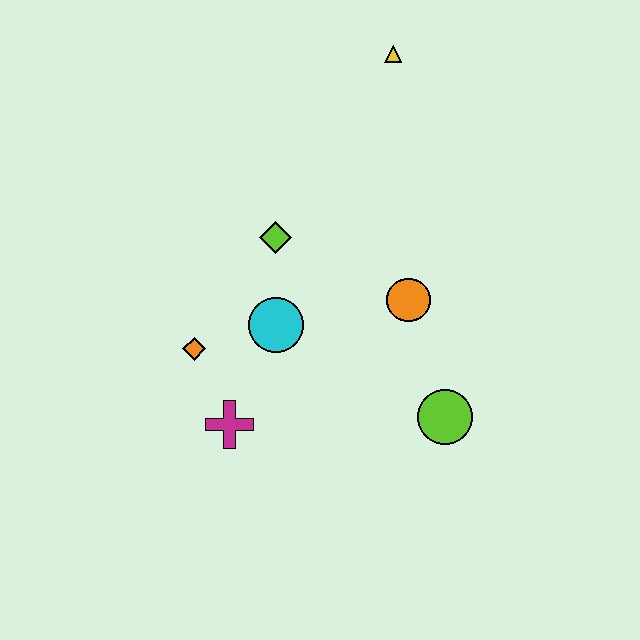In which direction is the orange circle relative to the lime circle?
The orange circle is above the lime circle.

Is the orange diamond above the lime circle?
Yes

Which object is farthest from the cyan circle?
The yellow triangle is farthest from the cyan circle.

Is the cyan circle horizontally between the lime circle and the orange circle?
No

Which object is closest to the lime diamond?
The cyan circle is closest to the lime diamond.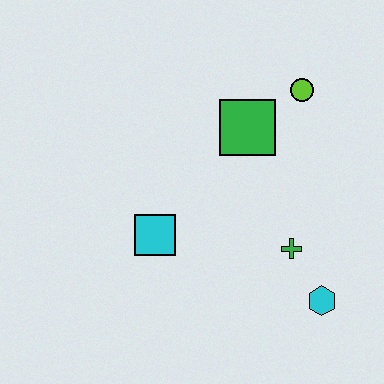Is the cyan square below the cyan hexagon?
No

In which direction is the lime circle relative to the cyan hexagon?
The lime circle is above the cyan hexagon.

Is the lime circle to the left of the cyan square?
No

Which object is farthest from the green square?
The cyan hexagon is farthest from the green square.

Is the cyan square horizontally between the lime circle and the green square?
No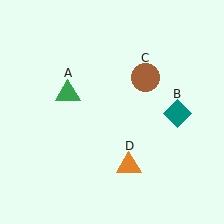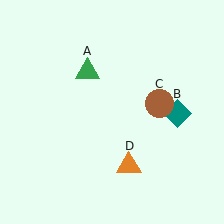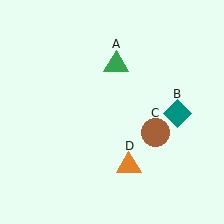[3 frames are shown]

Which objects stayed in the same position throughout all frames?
Teal diamond (object B) and orange triangle (object D) remained stationary.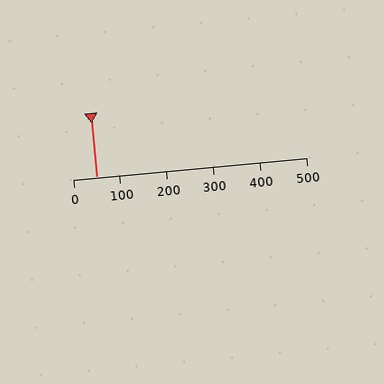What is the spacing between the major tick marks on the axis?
The major ticks are spaced 100 apart.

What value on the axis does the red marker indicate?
The marker indicates approximately 50.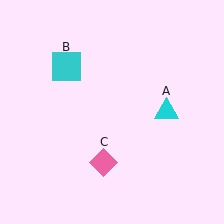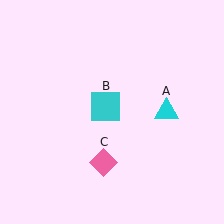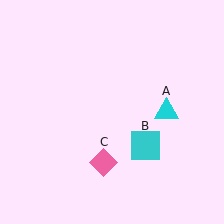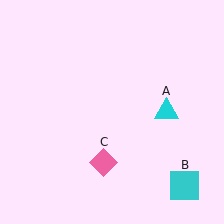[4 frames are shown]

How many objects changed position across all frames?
1 object changed position: cyan square (object B).